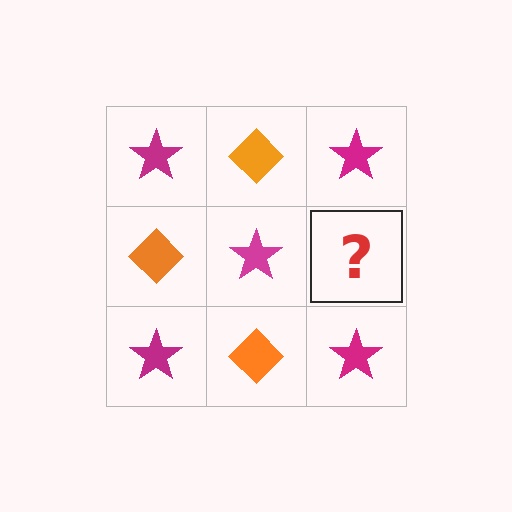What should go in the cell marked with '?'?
The missing cell should contain an orange diamond.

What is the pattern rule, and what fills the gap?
The rule is that it alternates magenta star and orange diamond in a checkerboard pattern. The gap should be filled with an orange diamond.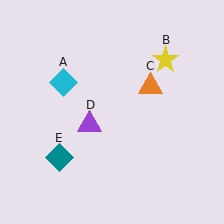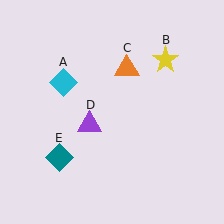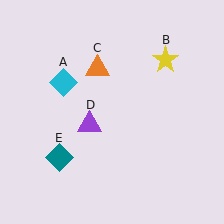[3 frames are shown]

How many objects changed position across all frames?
1 object changed position: orange triangle (object C).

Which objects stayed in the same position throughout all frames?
Cyan diamond (object A) and yellow star (object B) and purple triangle (object D) and teal diamond (object E) remained stationary.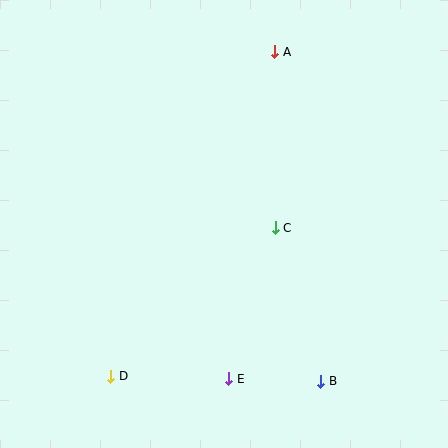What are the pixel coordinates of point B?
Point B is at (321, 381).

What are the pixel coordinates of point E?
Point E is at (229, 379).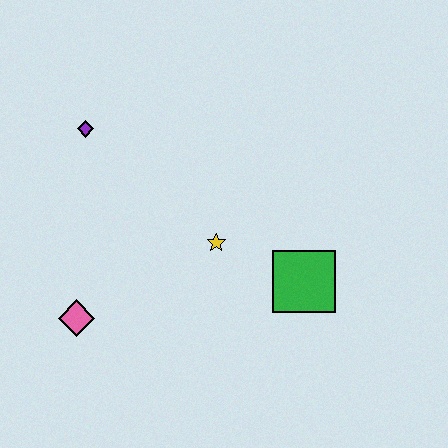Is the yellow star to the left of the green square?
Yes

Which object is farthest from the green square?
The purple diamond is farthest from the green square.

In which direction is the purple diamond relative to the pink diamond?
The purple diamond is above the pink diamond.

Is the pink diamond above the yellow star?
No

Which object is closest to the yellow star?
The green square is closest to the yellow star.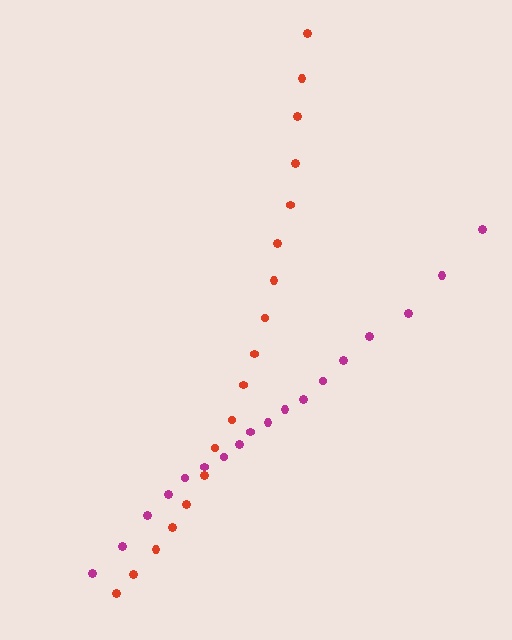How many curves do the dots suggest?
There are 2 distinct paths.